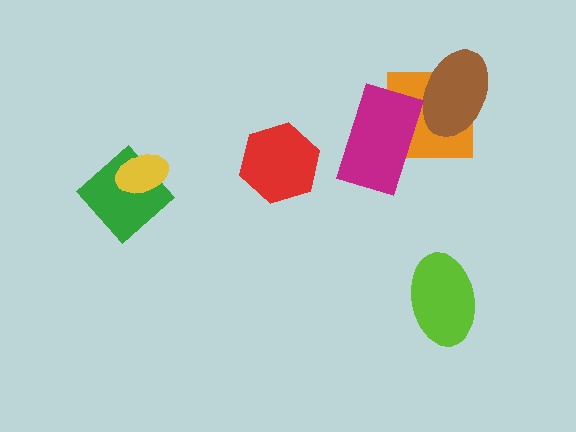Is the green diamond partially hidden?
Yes, it is partially covered by another shape.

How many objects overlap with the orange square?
2 objects overlap with the orange square.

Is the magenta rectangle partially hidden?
No, no other shape covers it.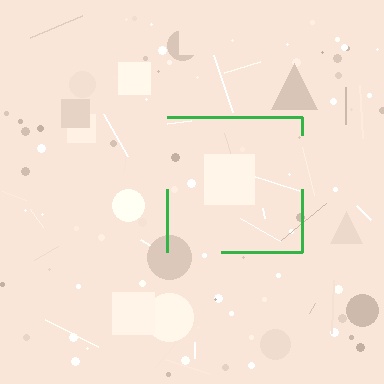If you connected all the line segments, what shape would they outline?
They would outline a square.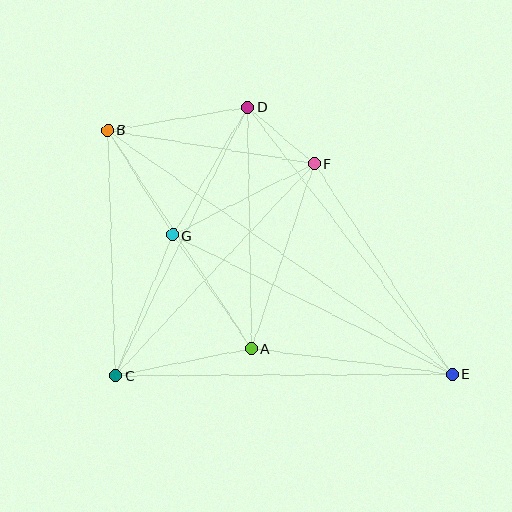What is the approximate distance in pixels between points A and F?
The distance between A and F is approximately 195 pixels.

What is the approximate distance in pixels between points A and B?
The distance between A and B is approximately 261 pixels.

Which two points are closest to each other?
Points D and F are closest to each other.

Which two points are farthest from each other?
Points B and E are farthest from each other.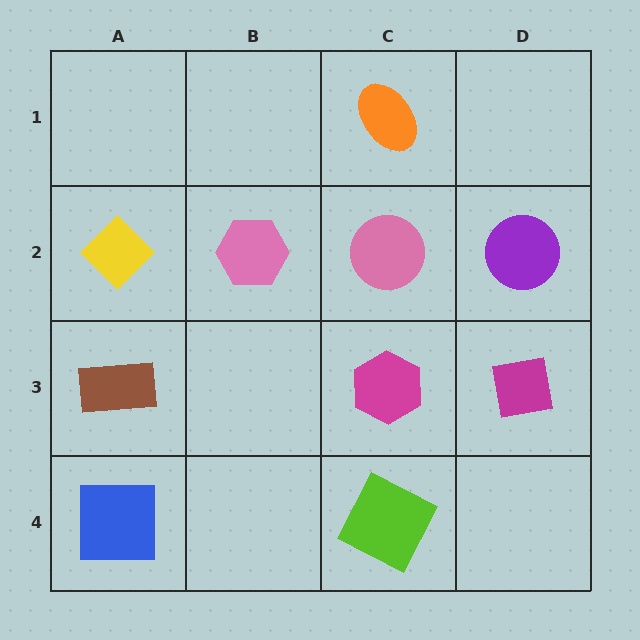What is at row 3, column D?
A magenta square.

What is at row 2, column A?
A yellow diamond.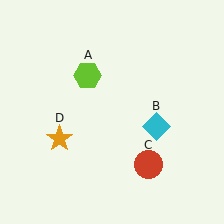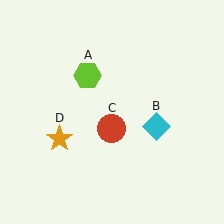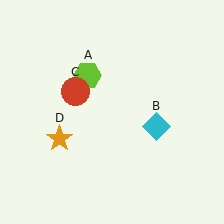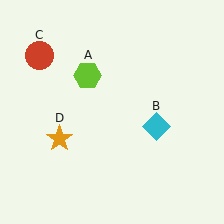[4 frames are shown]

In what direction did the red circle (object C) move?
The red circle (object C) moved up and to the left.